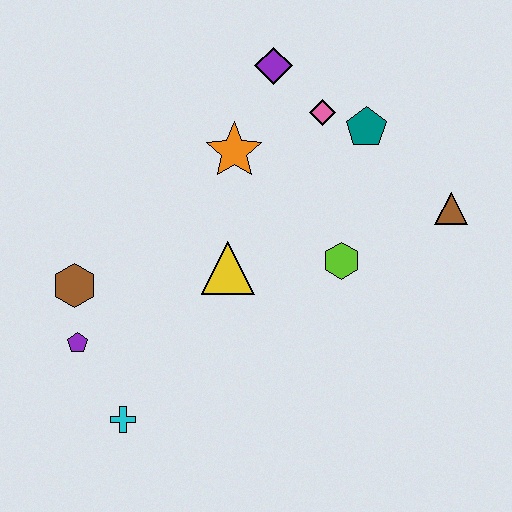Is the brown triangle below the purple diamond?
Yes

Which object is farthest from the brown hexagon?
The brown triangle is farthest from the brown hexagon.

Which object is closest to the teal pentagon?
The pink diamond is closest to the teal pentagon.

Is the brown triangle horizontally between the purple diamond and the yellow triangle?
No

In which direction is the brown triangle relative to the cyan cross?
The brown triangle is to the right of the cyan cross.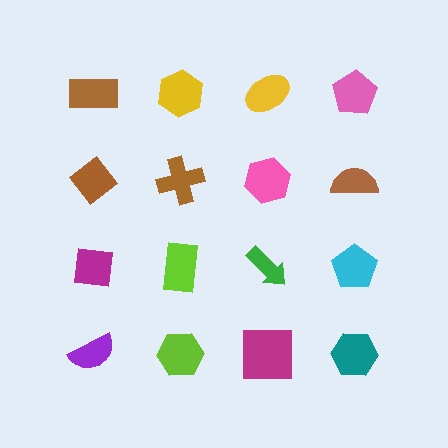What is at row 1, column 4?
A pink pentagon.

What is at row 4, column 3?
A magenta square.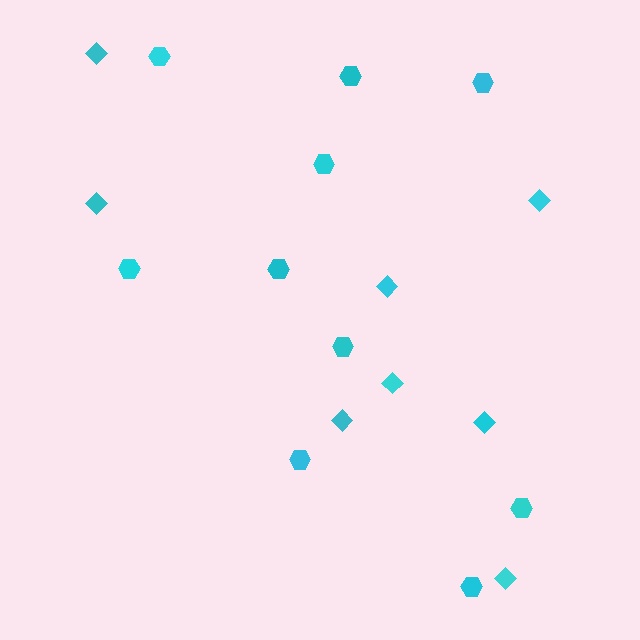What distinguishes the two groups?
There are 2 groups: one group of hexagons (10) and one group of diamonds (8).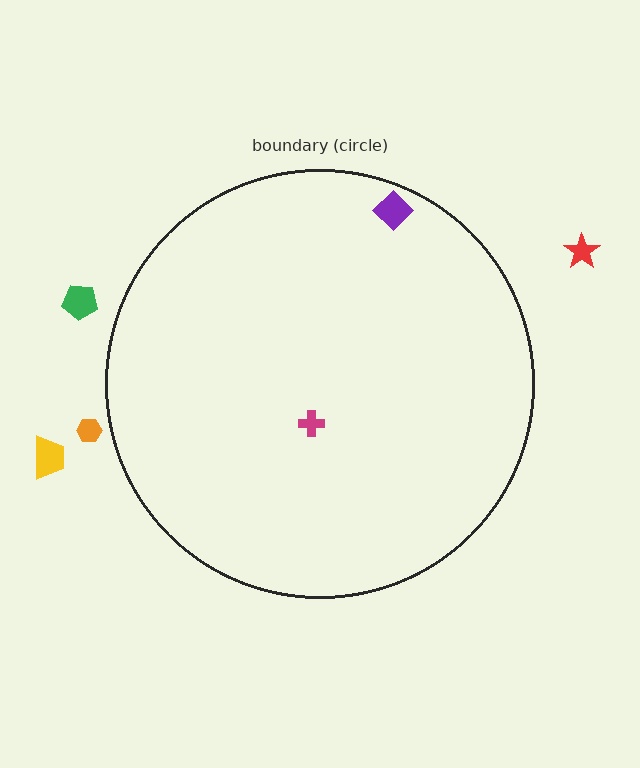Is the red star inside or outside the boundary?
Outside.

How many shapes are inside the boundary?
2 inside, 4 outside.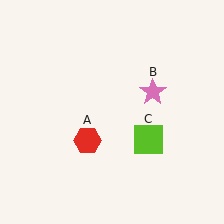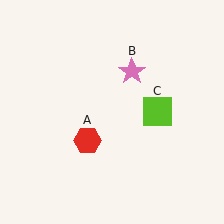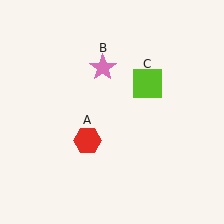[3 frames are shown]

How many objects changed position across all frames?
2 objects changed position: pink star (object B), lime square (object C).